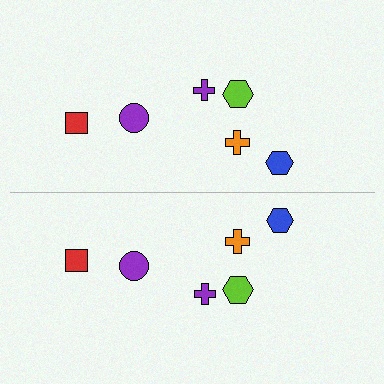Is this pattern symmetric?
Yes, this pattern has bilateral (reflection) symmetry.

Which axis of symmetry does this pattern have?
The pattern has a horizontal axis of symmetry running through the center of the image.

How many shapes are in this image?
There are 12 shapes in this image.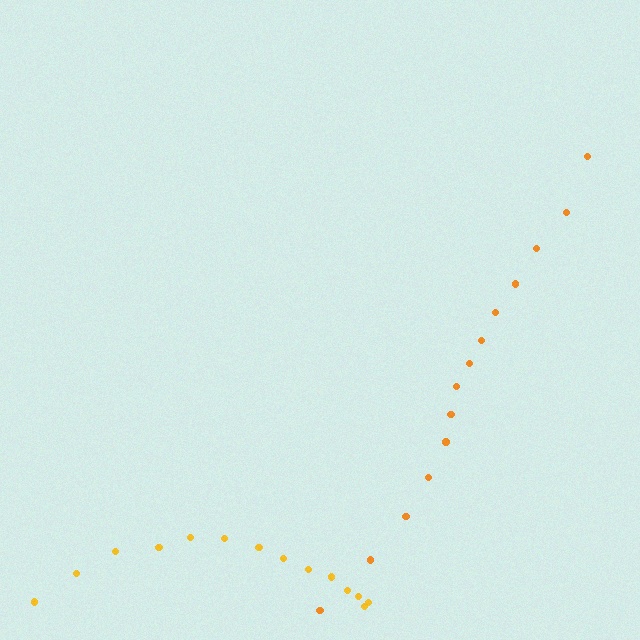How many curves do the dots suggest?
There are 2 distinct paths.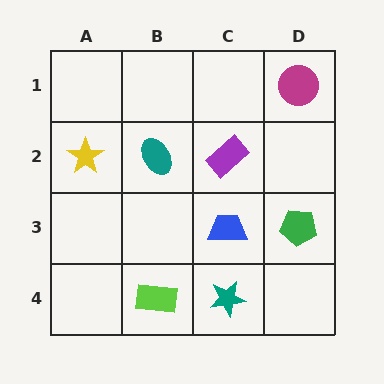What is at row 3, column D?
A green pentagon.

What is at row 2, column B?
A teal ellipse.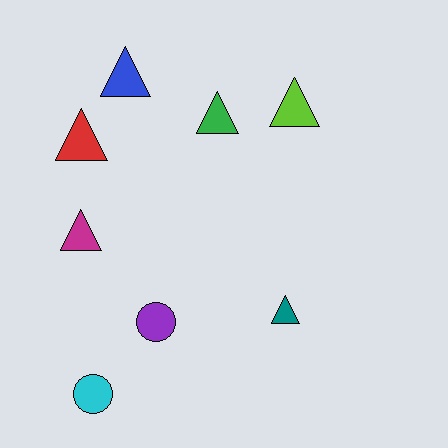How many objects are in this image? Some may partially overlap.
There are 8 objects.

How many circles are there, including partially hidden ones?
There are 2 circles.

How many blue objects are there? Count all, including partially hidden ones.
There is 1 blue object.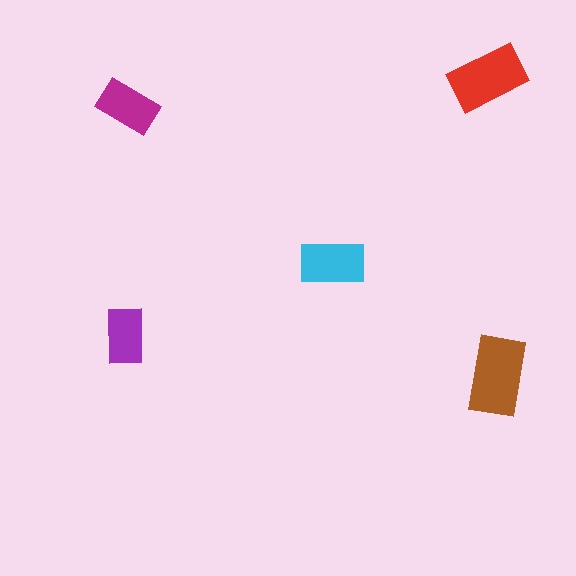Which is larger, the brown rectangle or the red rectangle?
The brown one.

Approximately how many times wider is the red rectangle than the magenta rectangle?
About 1.5 times wider.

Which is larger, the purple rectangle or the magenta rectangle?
The magenta one.